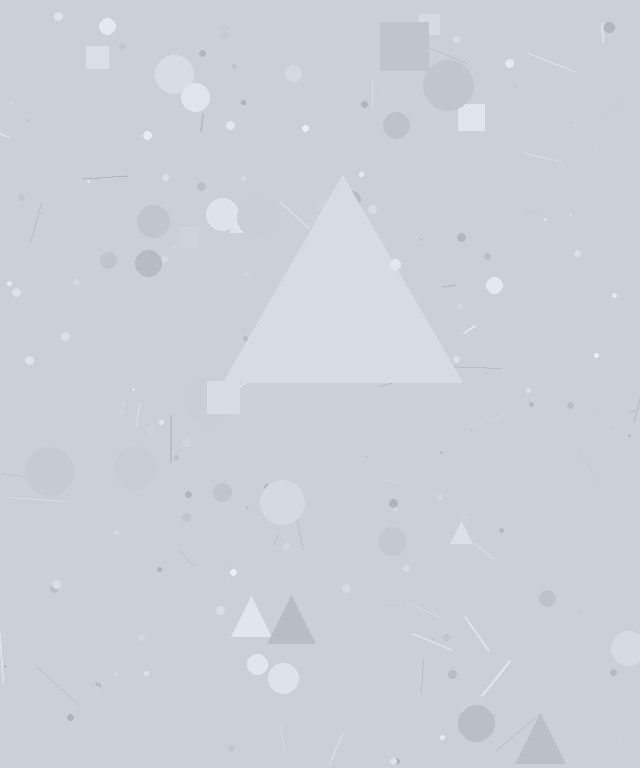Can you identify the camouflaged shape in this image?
The camouflaged shape is a triangle.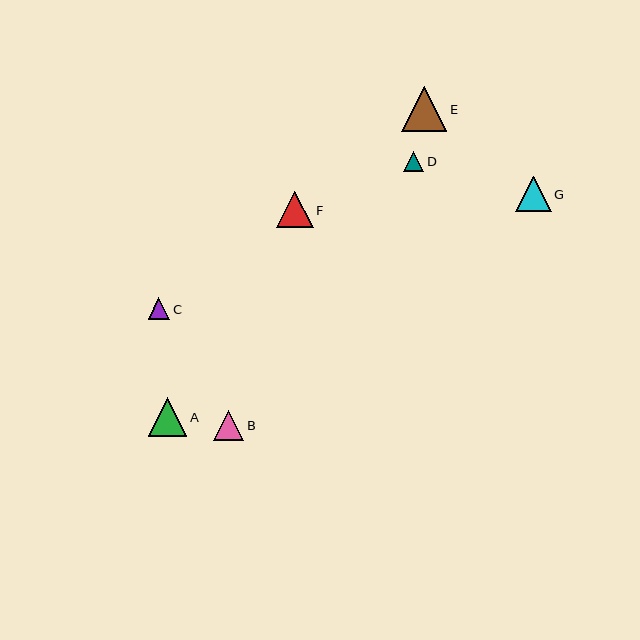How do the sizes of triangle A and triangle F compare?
Triangle A and triangle F are approximately the same size.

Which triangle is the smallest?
Triangle D is the smallest with a size of approximately 20 pixels.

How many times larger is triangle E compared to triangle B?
Triangle E is approximately 1.5 times the size of triangle B.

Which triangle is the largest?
Triangle E is the largest with a size of approximately 46 pixels.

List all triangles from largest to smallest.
From largest to smallest: E, A, F, G, B, C, D.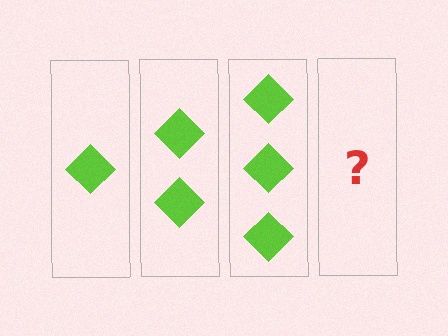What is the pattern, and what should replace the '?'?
The pattern is that each step adds one more diamond. The '?' should be 4 diamonds.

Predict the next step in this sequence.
The next step is 4 diamonds.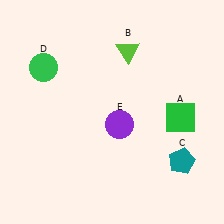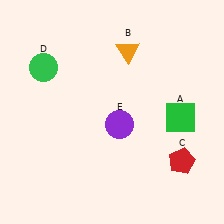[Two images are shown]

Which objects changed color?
B changed from lime to orange. C changed from teal to red.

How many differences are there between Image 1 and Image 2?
There are 2 differences between the two images.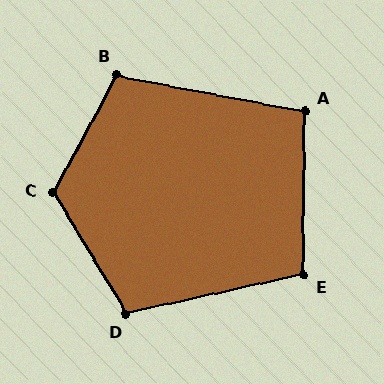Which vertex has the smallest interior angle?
A, at approximately 100 degrees.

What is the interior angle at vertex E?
Approximately 103 degrees (obtuse).